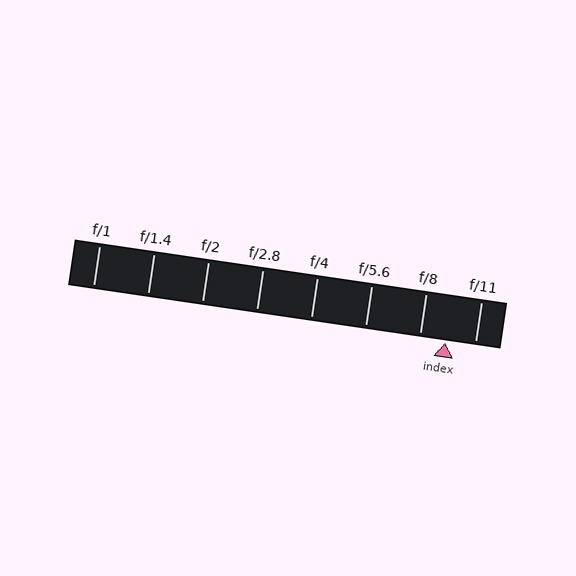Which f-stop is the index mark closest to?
The index mark is closest to f/8.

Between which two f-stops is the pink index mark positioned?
The index mark is between f/8 and f/11.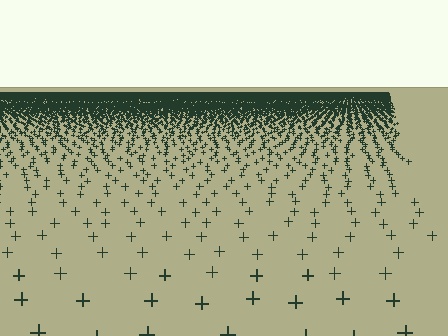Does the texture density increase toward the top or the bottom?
Density increases toward the top.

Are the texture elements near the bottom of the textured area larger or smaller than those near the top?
Larger. Near the bottom, elements are closer to the viewer and appear at a bigger on-screen size.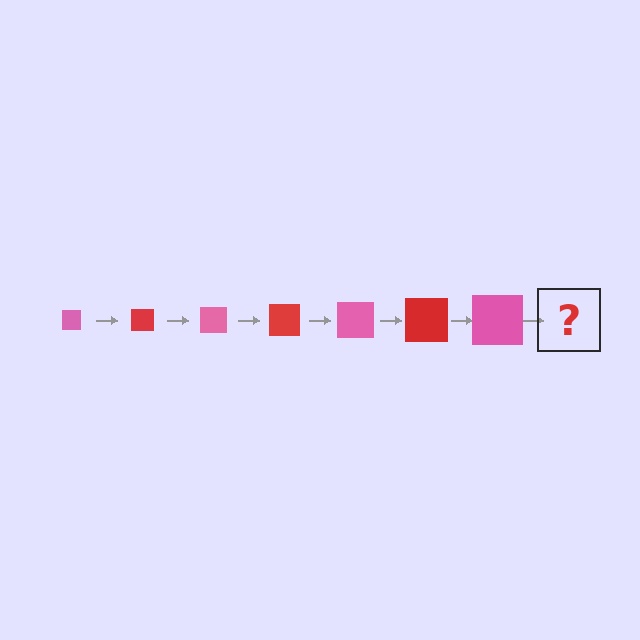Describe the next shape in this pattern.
It should be a red square, larger than the previous one.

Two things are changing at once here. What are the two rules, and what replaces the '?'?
The two rules are that the square grows larger each step and the color cycles through pink and red. The '?' should be a red square, larger than the previous one.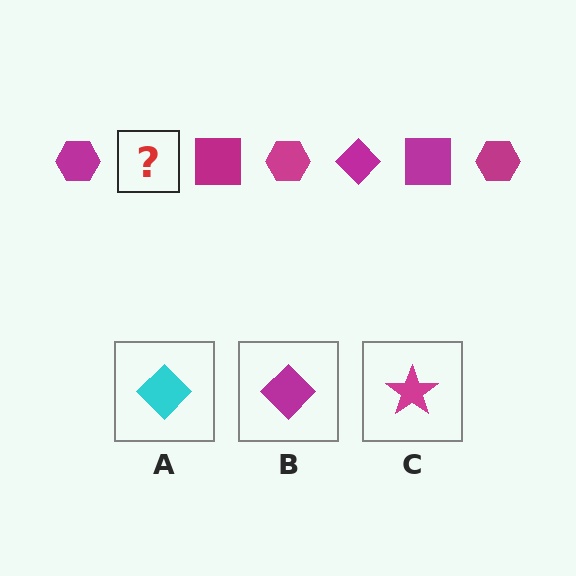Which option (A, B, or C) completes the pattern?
B.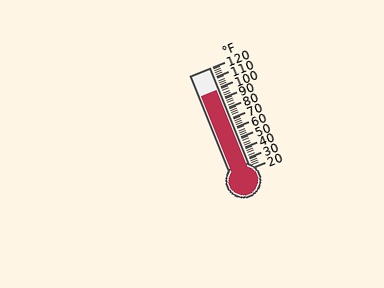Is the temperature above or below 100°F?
The temperature is below 100°F.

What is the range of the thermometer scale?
The thermometer scale ranges from 20°F to 120°F.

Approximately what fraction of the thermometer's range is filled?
The thermometer is filled to approximately 80% of its range.